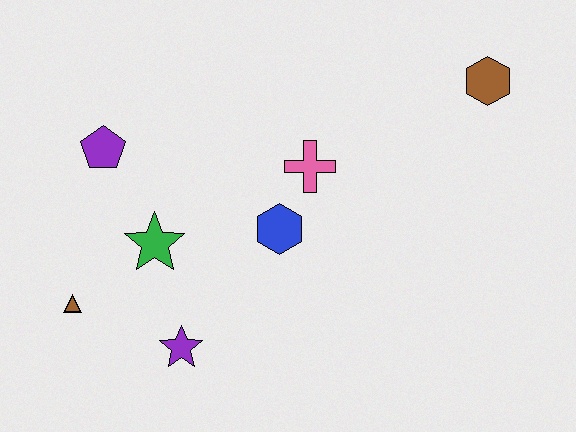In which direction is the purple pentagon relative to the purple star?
The purple pentagon is above the purple star.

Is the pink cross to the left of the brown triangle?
No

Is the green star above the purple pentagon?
No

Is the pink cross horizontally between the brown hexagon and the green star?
Yes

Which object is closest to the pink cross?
The blue hexagon is closest to the pink cross.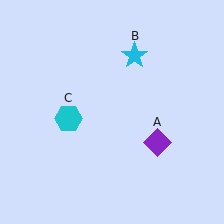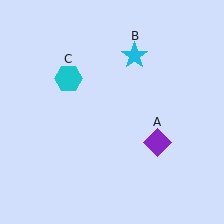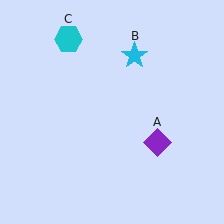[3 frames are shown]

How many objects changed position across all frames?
1 object changed position: cyan hexagon (object C).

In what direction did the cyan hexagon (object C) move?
The cyan hexagon (object C) moved up.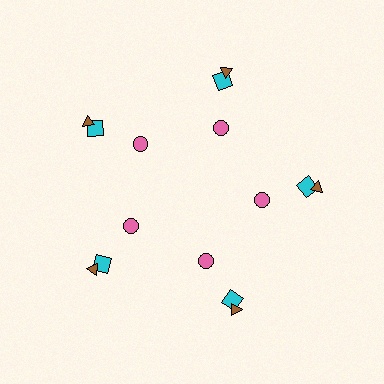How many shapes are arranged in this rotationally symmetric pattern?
There are 15 shapes, arranged in 5 groups of 3.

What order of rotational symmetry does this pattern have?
This pattern has 5-fold rotational symmetry.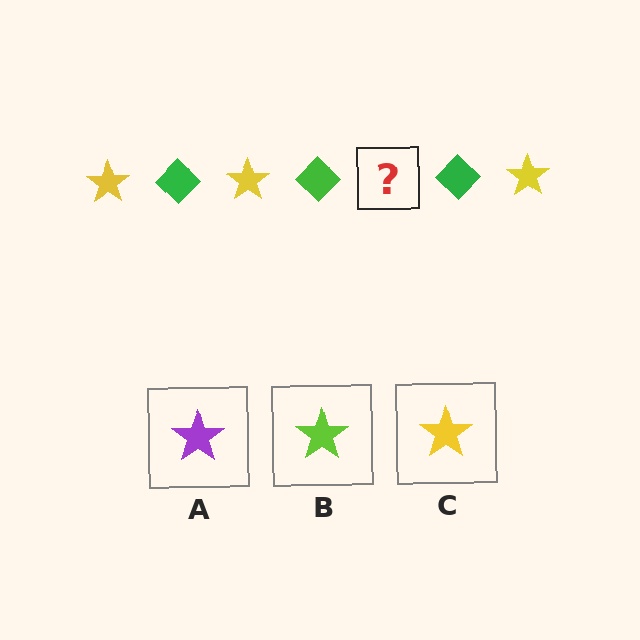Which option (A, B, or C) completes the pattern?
C.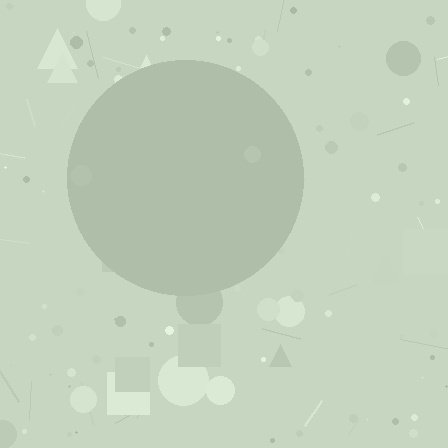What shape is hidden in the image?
A circle is hidden in the image.